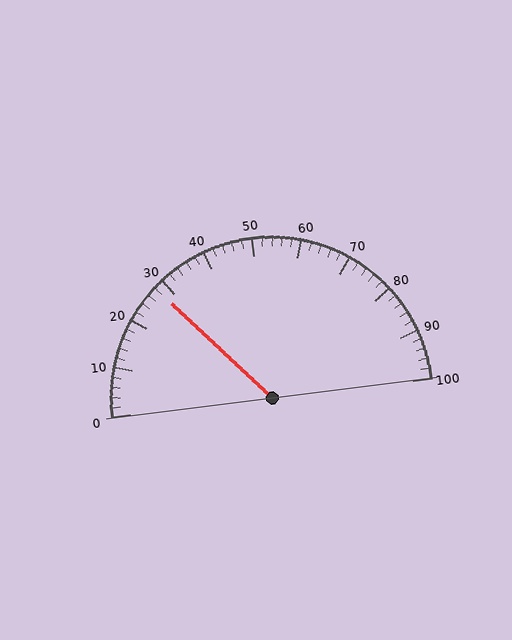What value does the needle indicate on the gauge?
The needle indicates approximately 28.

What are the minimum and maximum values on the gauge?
The gauge ranges from 0 to 100.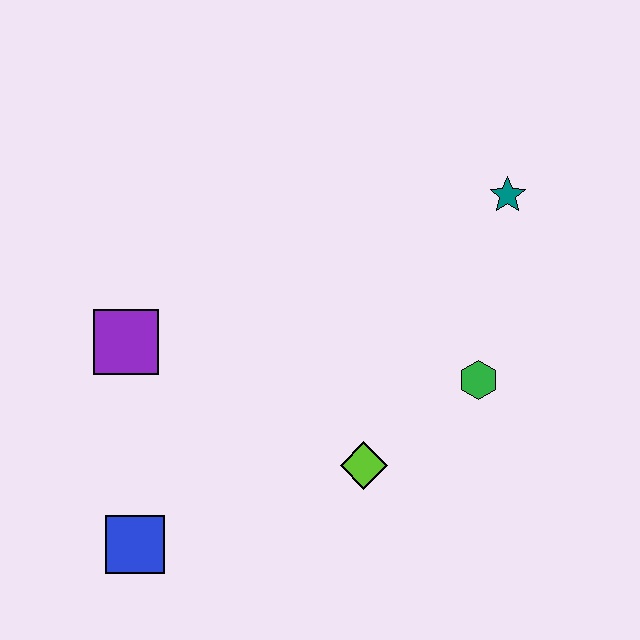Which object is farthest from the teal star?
The blue square is farthest from the teal star.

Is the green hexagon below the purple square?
Yes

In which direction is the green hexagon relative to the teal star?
The green hexagon is below the teal star.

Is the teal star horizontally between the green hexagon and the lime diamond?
No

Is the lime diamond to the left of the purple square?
No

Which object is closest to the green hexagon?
The lime diamond is closest to the green hexagon.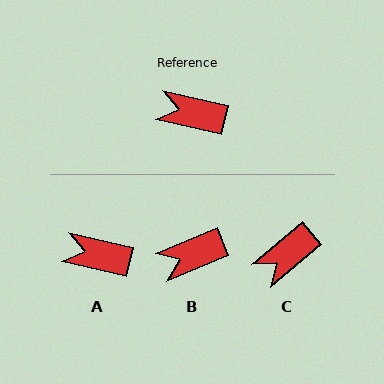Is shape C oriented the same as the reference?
No, it is off by about 53 degrees.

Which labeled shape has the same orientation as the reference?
A.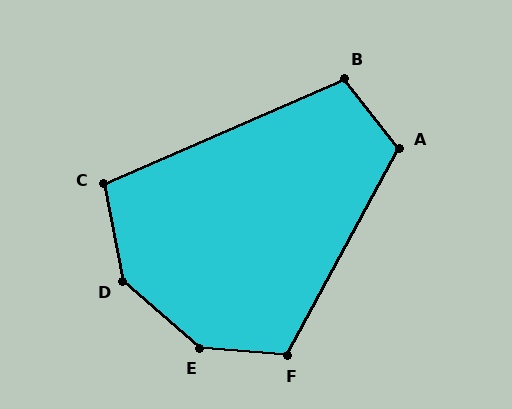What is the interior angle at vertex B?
Approximately 105 degrees (obtuse).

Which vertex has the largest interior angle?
E, at approximately 144 degrees.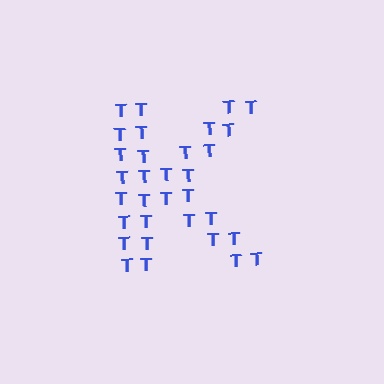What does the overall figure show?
The overall figure shows the letter K.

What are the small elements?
The small elements are letter T's.